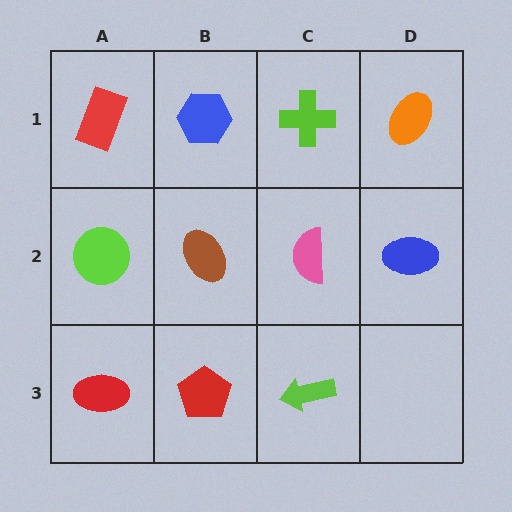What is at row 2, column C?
A pink semicircle.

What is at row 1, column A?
A red rectangle.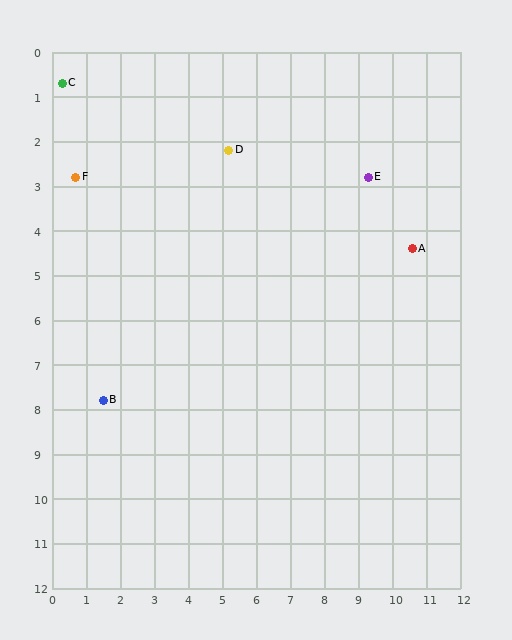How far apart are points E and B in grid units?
Points E and B are about 9.3 grid units apart.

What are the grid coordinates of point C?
Point C is at approximately (0.3, 0.7).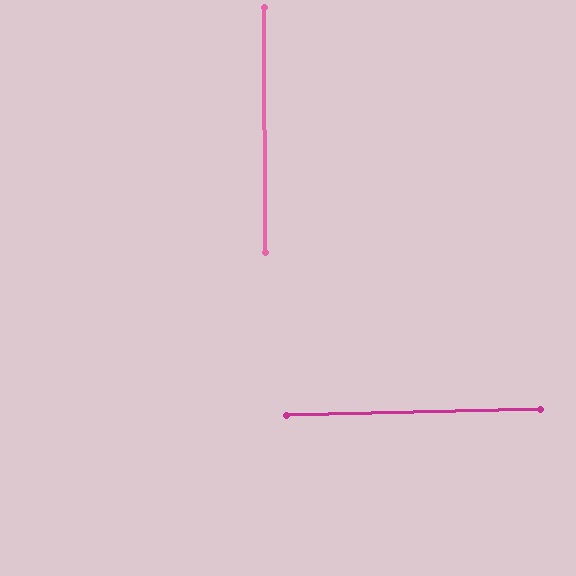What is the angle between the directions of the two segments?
Approximately 89 degrees.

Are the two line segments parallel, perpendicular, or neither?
Perpendicular — they meet at approximately 89°.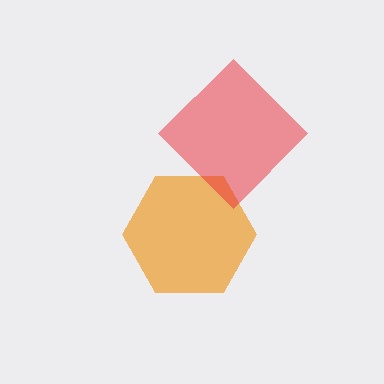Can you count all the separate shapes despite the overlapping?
Yes, there are 2 separate shapes.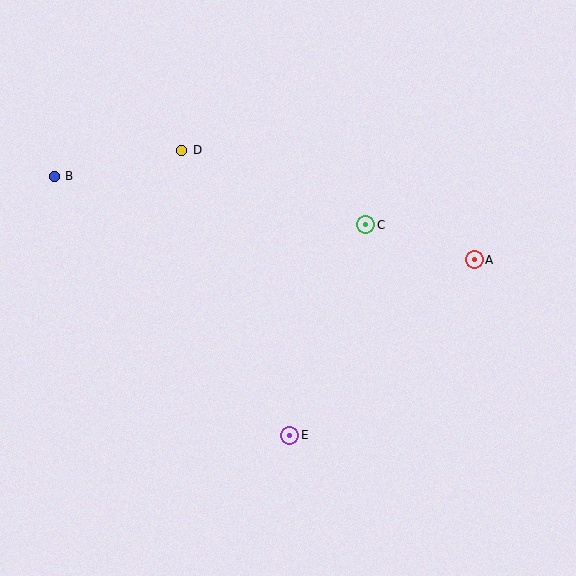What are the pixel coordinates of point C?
Point C is at (366, 225).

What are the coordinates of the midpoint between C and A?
The midpoint between C and A is at (420, 242).